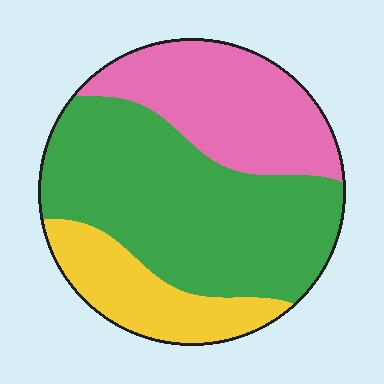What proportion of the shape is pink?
Pink covers roughly 30% of the shape.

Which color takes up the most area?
Green, at roughly 50%.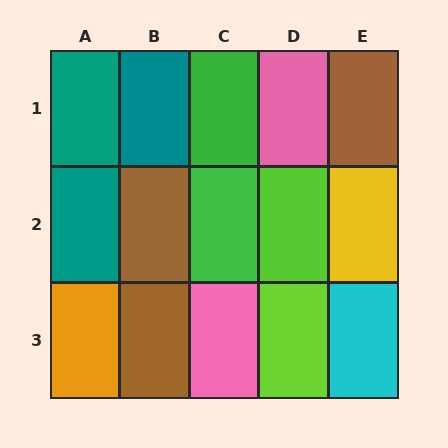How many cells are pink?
2 cells are pink.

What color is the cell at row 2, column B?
Brown.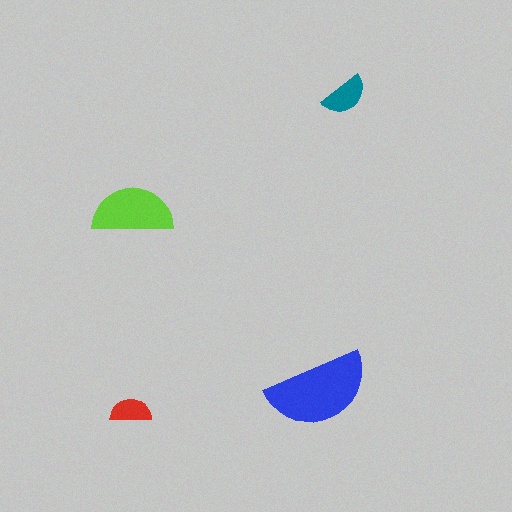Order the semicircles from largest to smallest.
the blue one, the lime one, the teal one, the red one.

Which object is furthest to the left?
The red semicircle is leftmost.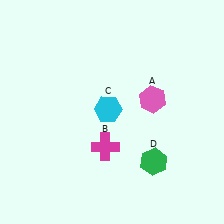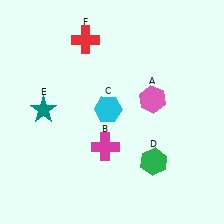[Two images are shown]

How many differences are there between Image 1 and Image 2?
There are 2 differences between the two images.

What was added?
A teal star (E), a red cross (F) were added in Image 2.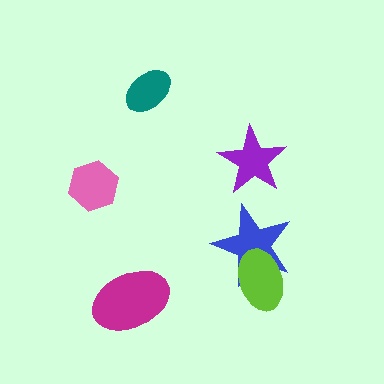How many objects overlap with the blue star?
1 object overlaps with the blue star.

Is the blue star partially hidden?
Yes, it is partially covered by another shape.